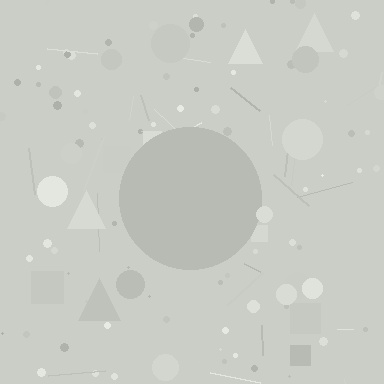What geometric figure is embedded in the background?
A circle is embedded in the background.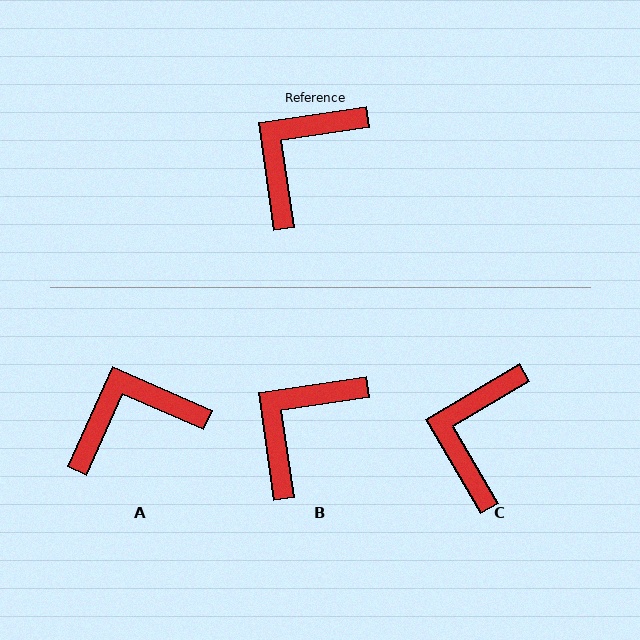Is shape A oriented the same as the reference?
No, it is off by about 32 degrees.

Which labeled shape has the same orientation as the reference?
B.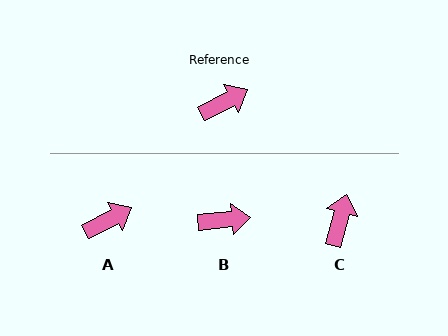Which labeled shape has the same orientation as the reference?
A.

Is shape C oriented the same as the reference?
No, it is off by about 48 degrees.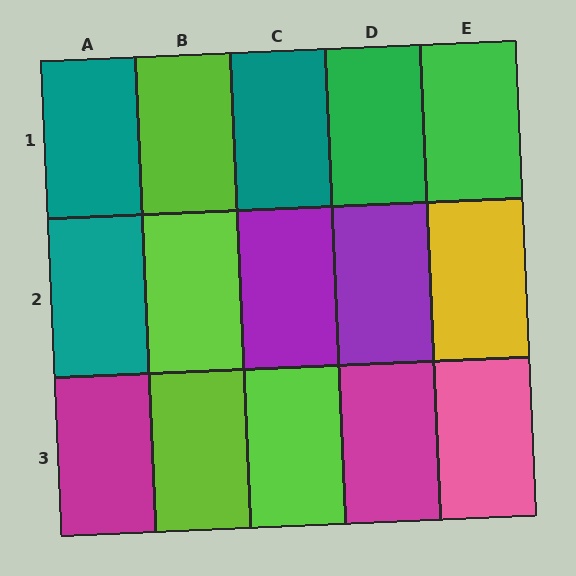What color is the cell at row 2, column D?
Purple.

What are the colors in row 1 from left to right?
Teal, lime, teal, green, green.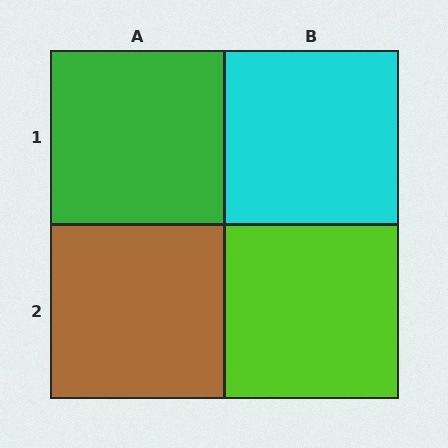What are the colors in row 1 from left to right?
Green, cyan.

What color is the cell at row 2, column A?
Brown.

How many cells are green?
1 cell is green.